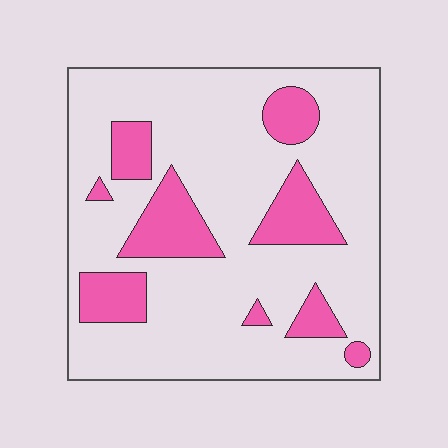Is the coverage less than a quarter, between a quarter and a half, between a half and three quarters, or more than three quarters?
Less than a quarter.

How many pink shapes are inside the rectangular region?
9.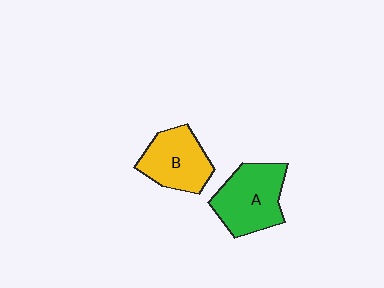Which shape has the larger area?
Shape A (green).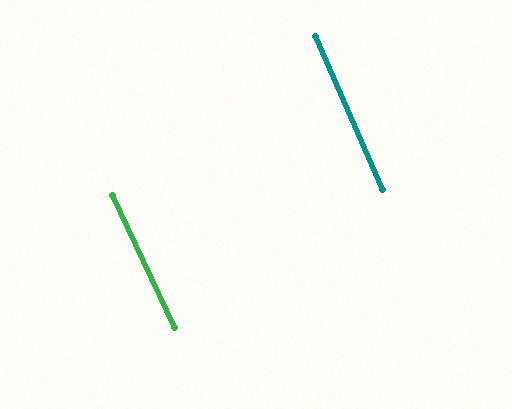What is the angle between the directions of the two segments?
Approximately 1 degree.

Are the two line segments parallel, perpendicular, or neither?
Parallel — their directions differ by only 1.4°.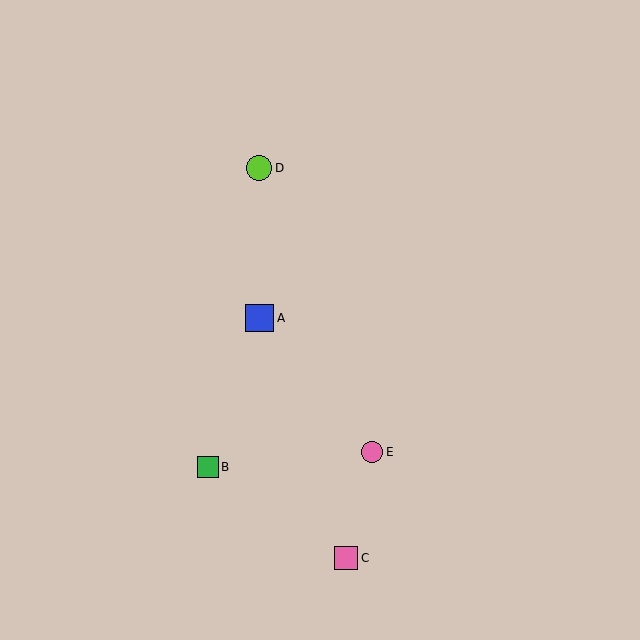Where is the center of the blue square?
The center of the blue square is at (260, 318).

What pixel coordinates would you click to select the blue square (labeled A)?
Click at (260, 318) to select the blue square A.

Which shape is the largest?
The blue square (labeled A) is the largest.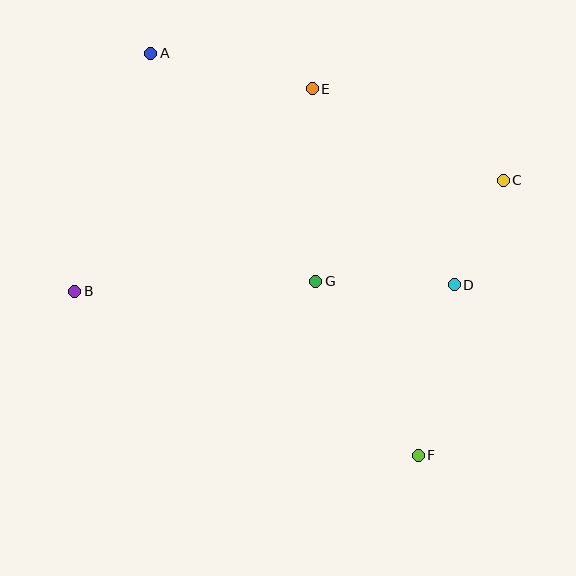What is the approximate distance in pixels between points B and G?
The distance between B and G is approximately 241 pixels.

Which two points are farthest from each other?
Points A and F are farthest from each other.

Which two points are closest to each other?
Points C and D are closest to each other.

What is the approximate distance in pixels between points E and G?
The distance between E and G is approximately 193 pixels.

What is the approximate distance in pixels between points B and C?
The distance between B and C is approximately 443 pixels.